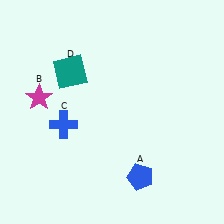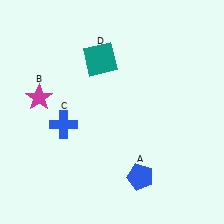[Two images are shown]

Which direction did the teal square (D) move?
The teal square (D) moved right.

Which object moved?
The teal square (D) moved right.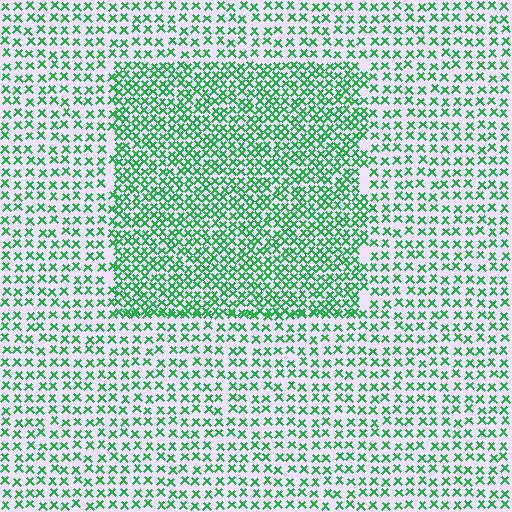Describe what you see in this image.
The image contains small green elements arranged at two different densities. A rectangle-shaped region is visible where the elements are more densely packed than the surrounding area.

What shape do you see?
I see a rectangle.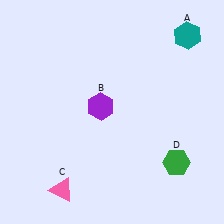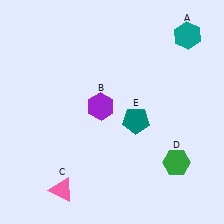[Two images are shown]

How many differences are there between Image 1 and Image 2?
There is 1 difference between the two images.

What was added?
A teal pentagon (E) was added in Image 2.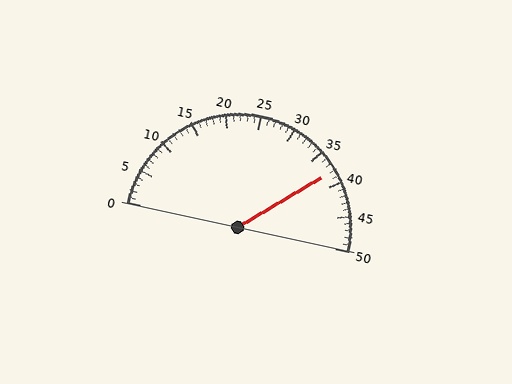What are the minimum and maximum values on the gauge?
The gauge ranges from 0 to 50.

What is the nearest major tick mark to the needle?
The nearest major tick mark is 40.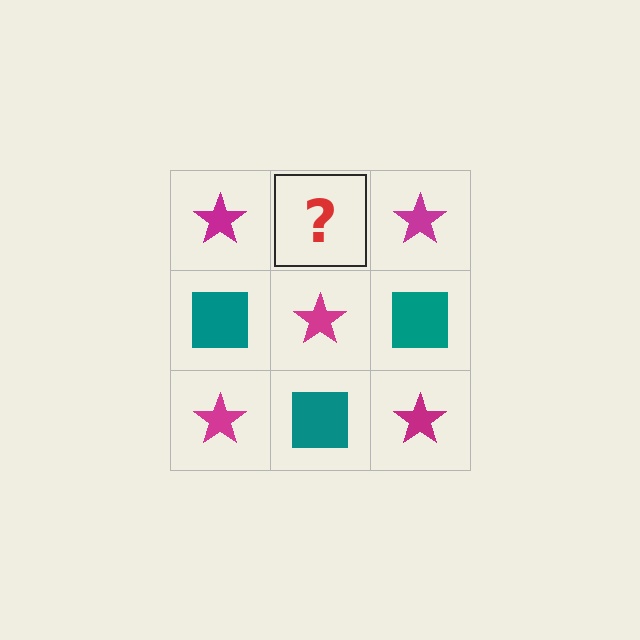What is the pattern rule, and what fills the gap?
The rule is that it alternates magenta star and teal square in a checkerboard pattern. The gap should be filled with a teal square.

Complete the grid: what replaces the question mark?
The question mark should be replaced with a teal square.